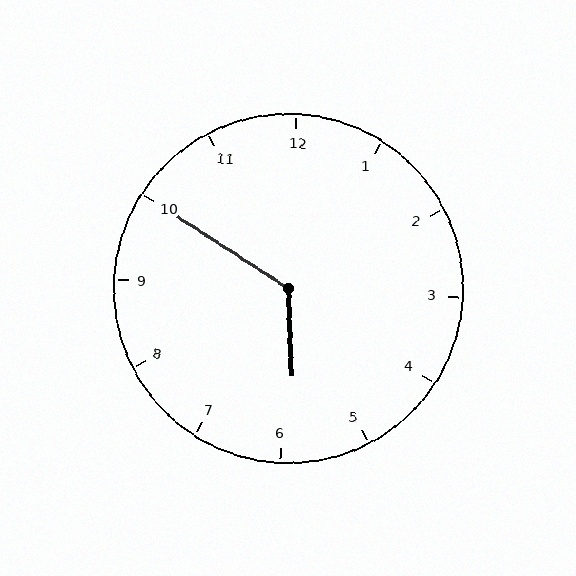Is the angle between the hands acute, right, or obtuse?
It is obtuse.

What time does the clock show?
5:50.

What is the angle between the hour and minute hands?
Approximately 125 degrees.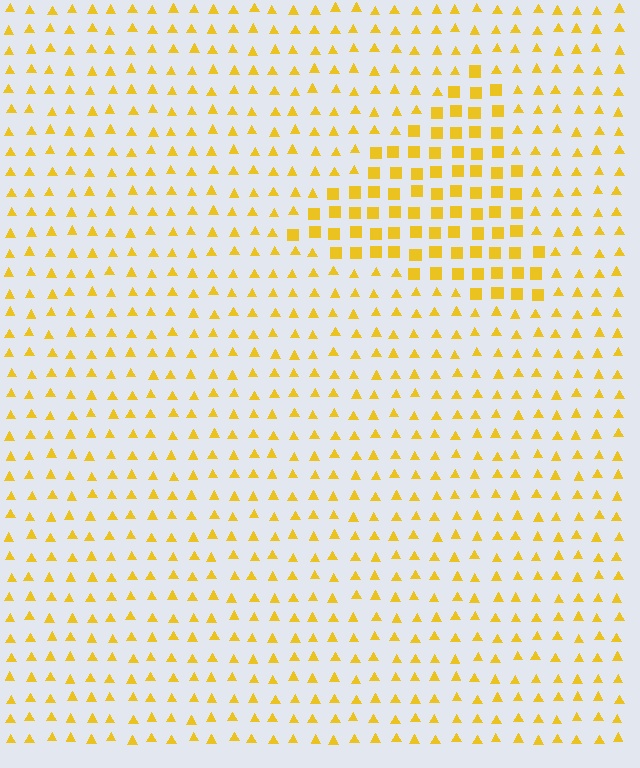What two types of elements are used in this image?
The image uses squares inside the triangle region and triangles outside it.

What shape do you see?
I see a triangle.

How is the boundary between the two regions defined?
The boundary is defined by a change in element shape: squares inside vs. triangles outside. All elements share the same color and spacing.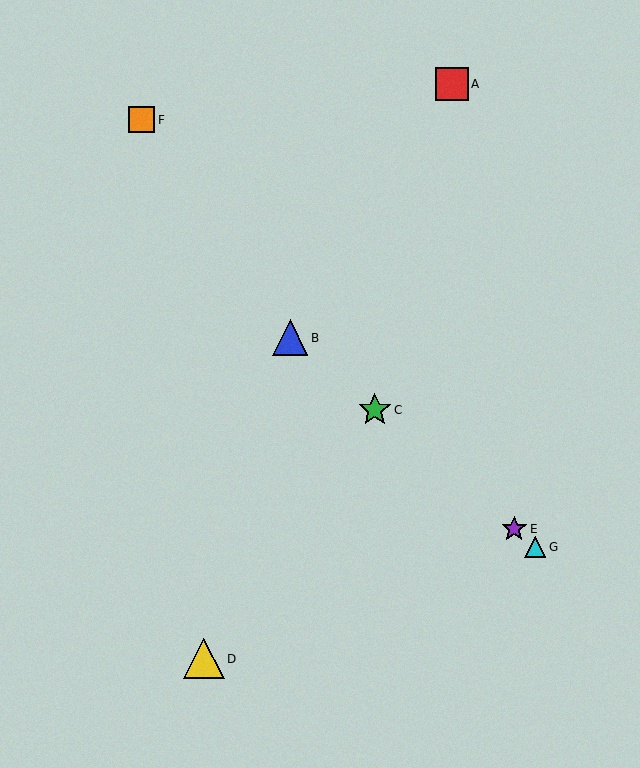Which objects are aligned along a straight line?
Objects B, C, E, G are aligned along a straight line.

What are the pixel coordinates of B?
Object B is at (290, 338).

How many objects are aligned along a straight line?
4 objects (B, C, E, G) are aligned along a straight line.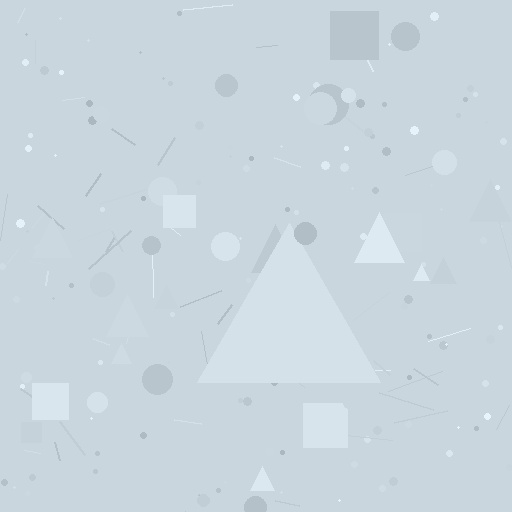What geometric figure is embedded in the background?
A triangle is embedded in the background.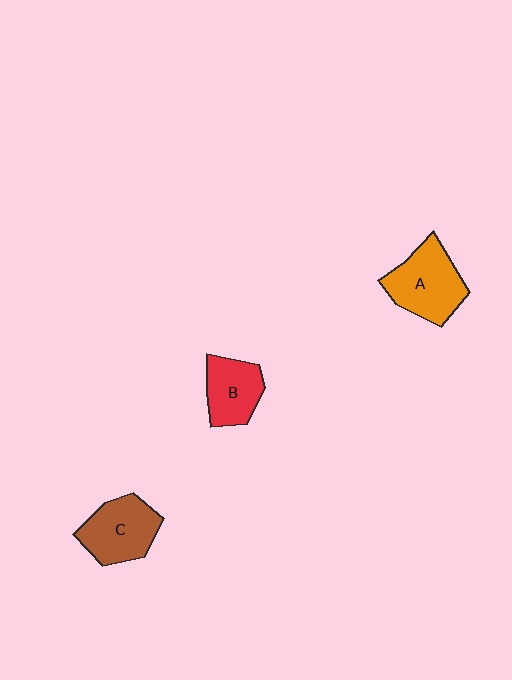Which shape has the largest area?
Shape A (orange).